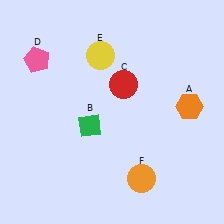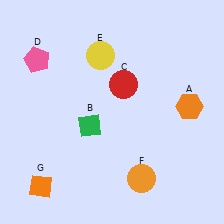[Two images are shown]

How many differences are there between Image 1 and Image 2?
There is 1 difference between the two images.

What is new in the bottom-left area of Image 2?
An orange diamond (G) was added in the bottom-left area of Image 2.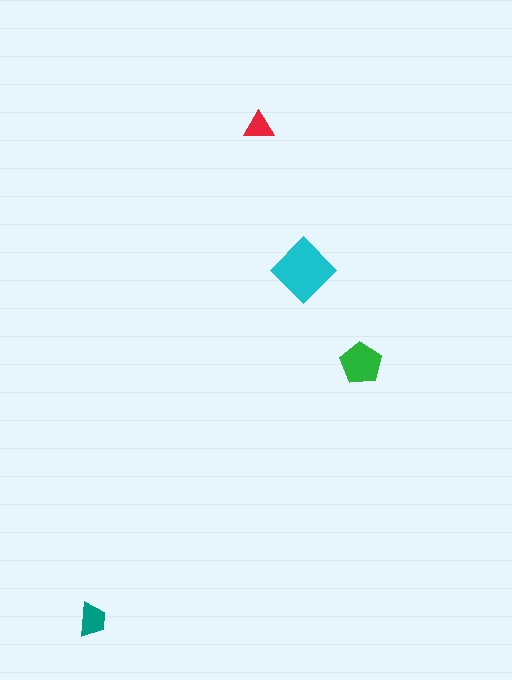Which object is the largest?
The cyan diamond.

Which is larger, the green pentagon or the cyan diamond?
The cyan diamond.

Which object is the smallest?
The red triangle.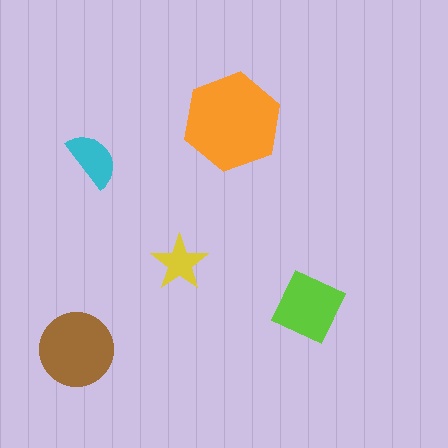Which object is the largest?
The orange hexagon.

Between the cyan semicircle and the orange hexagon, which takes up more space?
The orange hexagon.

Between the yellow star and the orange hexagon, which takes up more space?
The orange hexagon.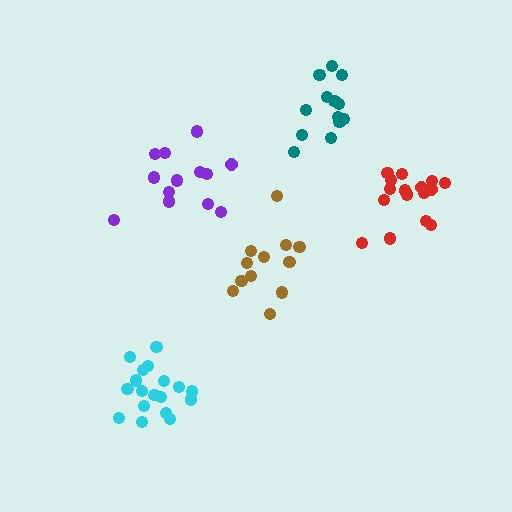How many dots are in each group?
Group 1: 12 dots, Group 2: 18 dots, Group 3: 13 dots, Group 4: 16 dots, Group 5: 13 dots (72 total).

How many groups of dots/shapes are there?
There are 5 groups.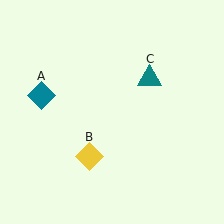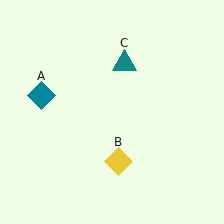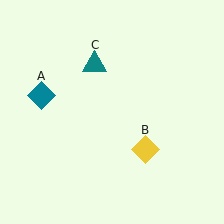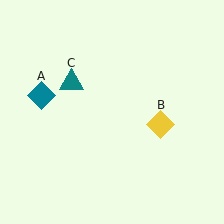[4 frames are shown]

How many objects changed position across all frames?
2 objects changed position: yellow diamond (object B), teal triangle (object C).